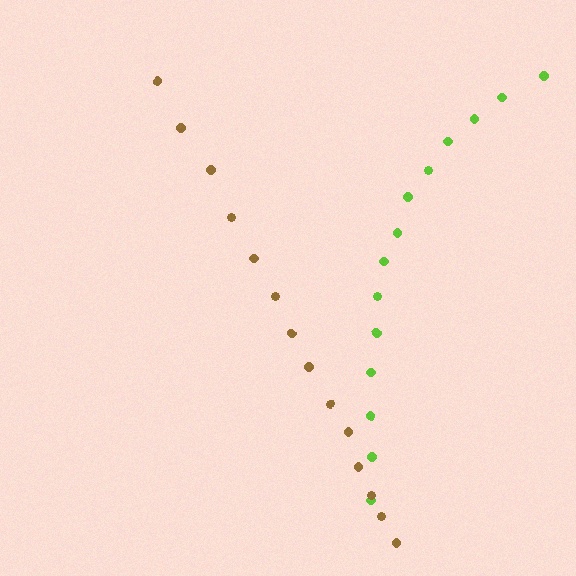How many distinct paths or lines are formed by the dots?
There are 2 distinct paths.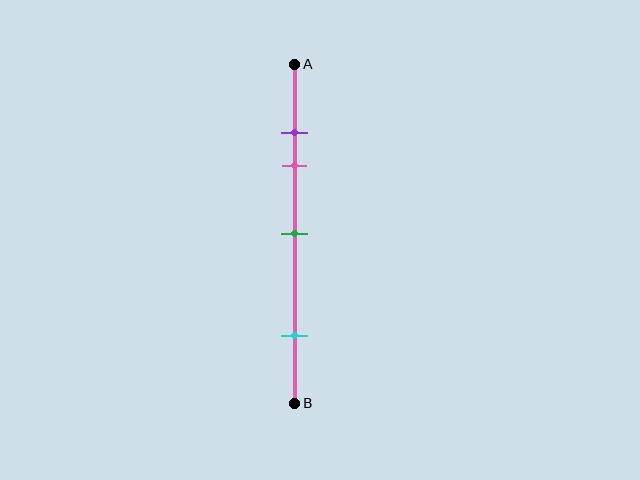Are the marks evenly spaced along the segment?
No, the marks are not evenly spaced.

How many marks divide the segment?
There are 4 marks dividing the segment.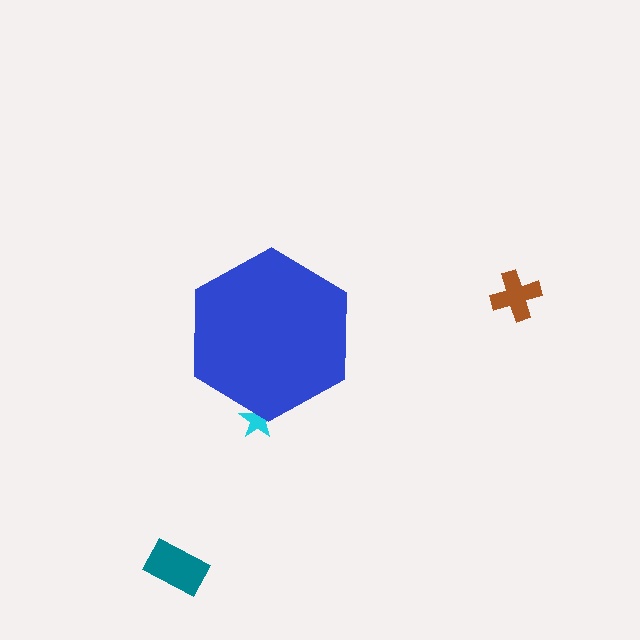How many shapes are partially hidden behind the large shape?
1 shape is partially hidden.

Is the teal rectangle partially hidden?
No, the teal rectangle is fully visible.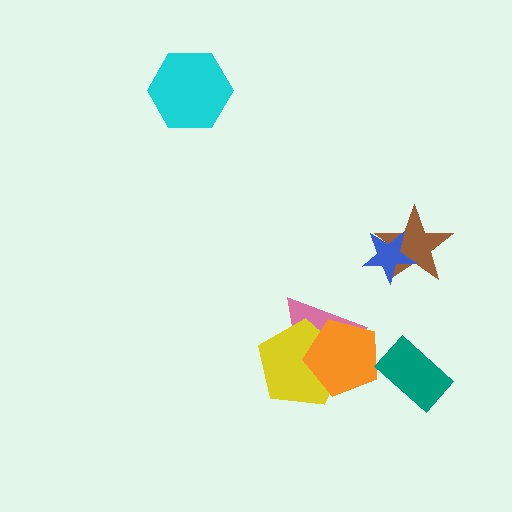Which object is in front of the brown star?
The blue star is in front of the brown star.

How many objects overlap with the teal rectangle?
0 objects overlap with the teal rectangle.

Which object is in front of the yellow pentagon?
The orange pentagon is in front of the yellow pentagon.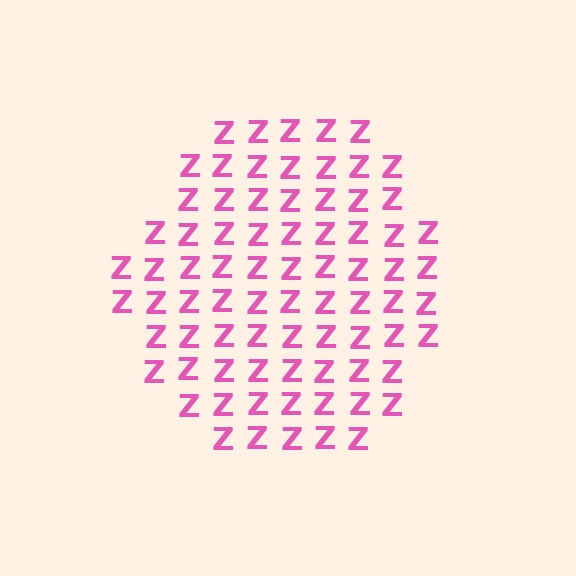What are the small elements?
The small elements are letter Z's.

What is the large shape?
The large shape is a hexagon.